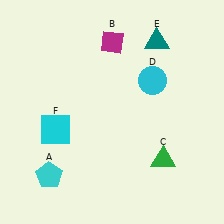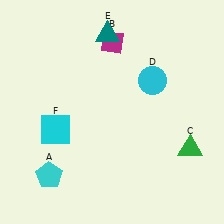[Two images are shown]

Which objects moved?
The objects that moved are: the green triangle (C), the teal triangle (E).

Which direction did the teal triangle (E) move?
The teal triangle (E) moved left.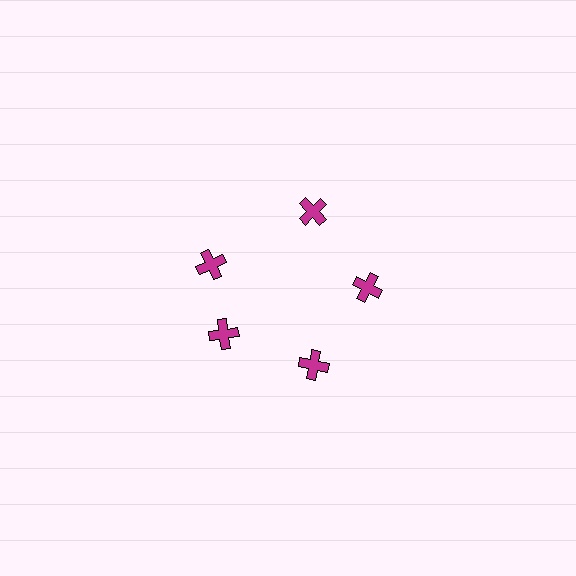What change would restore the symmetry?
The symmetry would be restored by rotating it back into even spacing with its neighbors so that all 5 crosses sit at equal angles and equal distance from the center.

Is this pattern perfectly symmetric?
No. The 5 magenta crosses are arranged in a ring, but one element near the 10 o'clock position is rotated out of alignment along the ring, breaking the 5-fold rotational symmetry.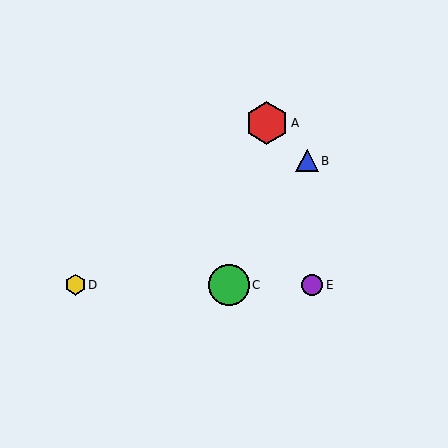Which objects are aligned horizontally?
Objects C, D, E are aligned horizontally.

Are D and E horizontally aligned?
Yes, both are at y≈285.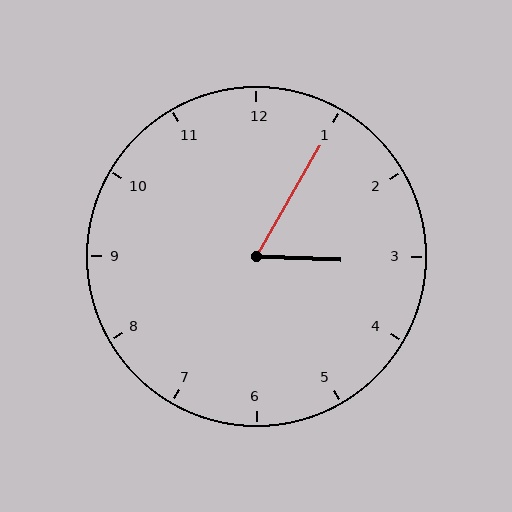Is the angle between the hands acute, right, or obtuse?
It is acute.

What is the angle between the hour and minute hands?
Approximately 62 degrees.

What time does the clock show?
3:05.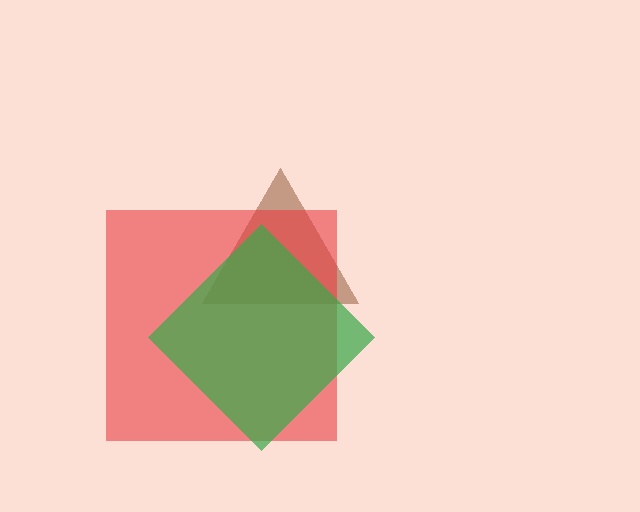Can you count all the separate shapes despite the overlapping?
Yes, there are 3 separate shapes.